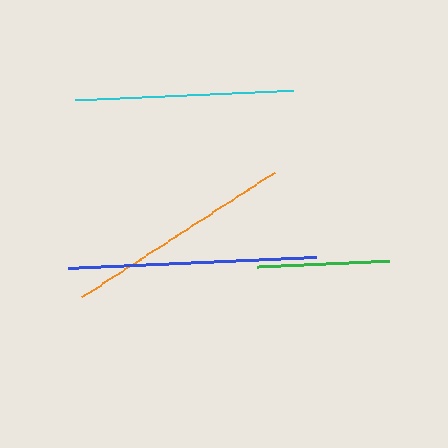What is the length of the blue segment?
The blue segment is approximately 248 pixels long.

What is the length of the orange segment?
The orange segment is approximately 230 pixels long.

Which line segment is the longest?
The blue line is the longest at approximately 248 pixels.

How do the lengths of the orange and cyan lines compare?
The orange and cyan lines are approximately the same length.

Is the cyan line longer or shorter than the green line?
The cyan line is longer than the green line.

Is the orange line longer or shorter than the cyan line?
The orange line is longer than the cyan line.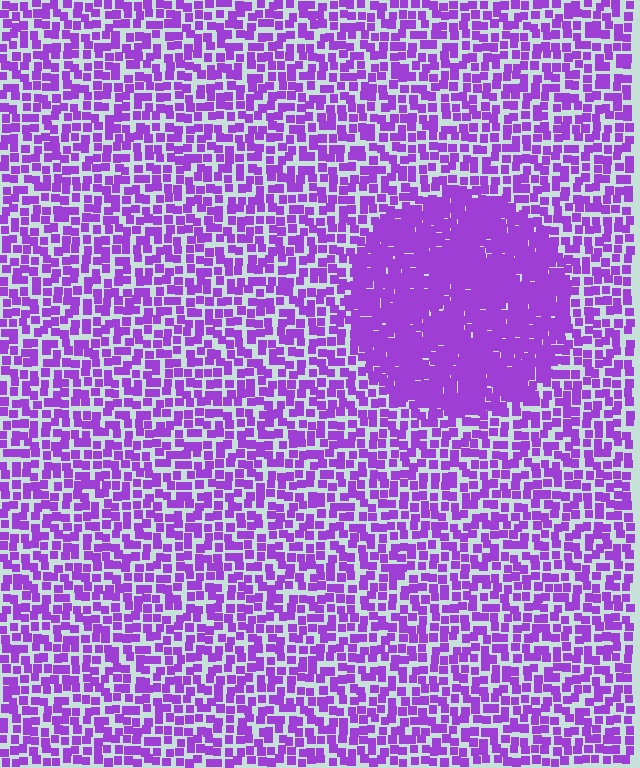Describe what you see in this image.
The image contains small purple elements arranged at two different densities. A circle-shaped region is visible where the elements are more densely packed than the surrounding area.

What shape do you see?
I see a circle.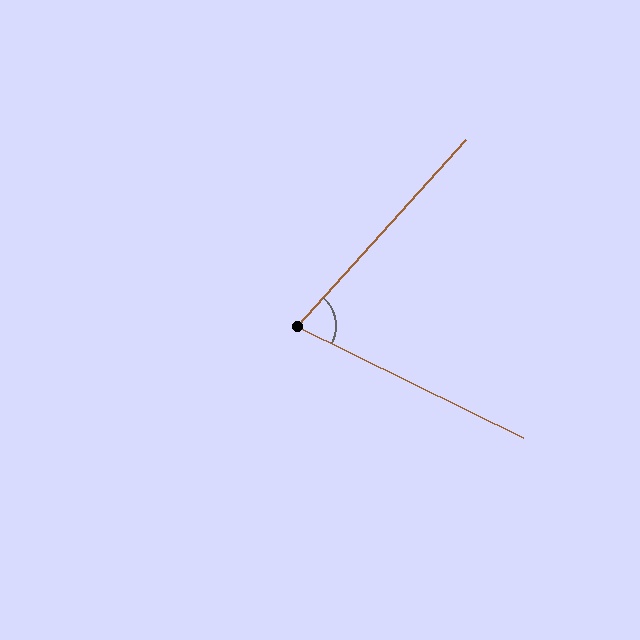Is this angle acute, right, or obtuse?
It is acute.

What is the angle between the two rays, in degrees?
Approximately 74 degrees.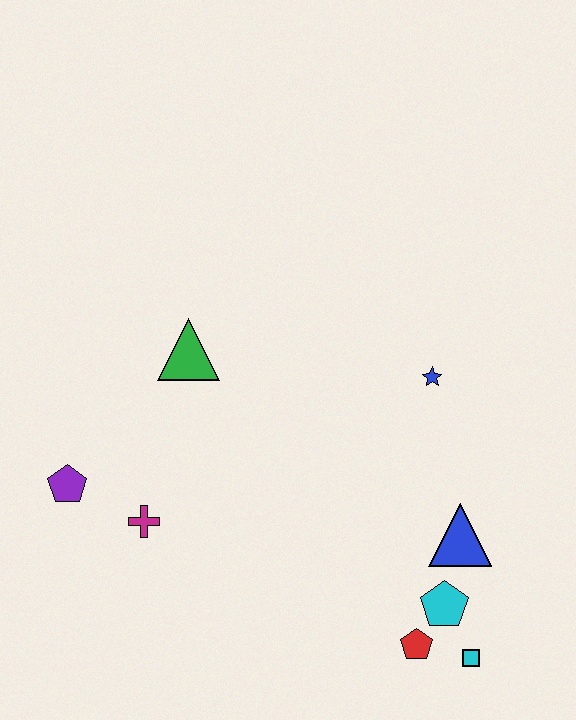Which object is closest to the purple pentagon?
The magenta cross is closest to the purple pentagon.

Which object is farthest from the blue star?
The purple pentagon is farthest from the blue star.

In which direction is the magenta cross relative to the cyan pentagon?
The magenta cross is to the left of the cyan pentagon.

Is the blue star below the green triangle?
Yes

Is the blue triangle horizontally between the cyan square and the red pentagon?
Yes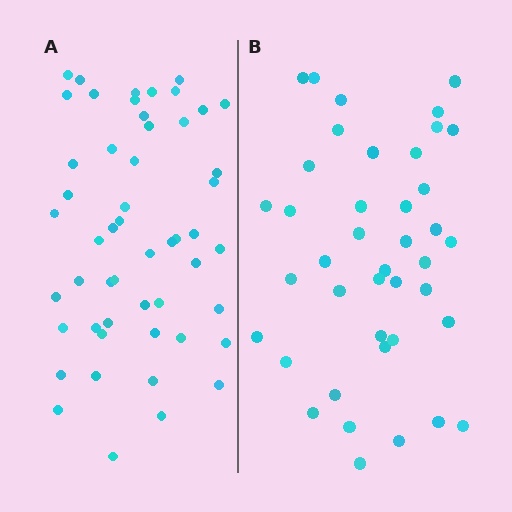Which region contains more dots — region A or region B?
Region A (the left region) has more dots.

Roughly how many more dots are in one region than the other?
Region A has roughly 12 or so more dots than region B.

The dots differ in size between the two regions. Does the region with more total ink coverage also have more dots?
No. Region B has more total ink coverage because its dots are larger, but region A actually contains more individual dots. Total area can be misleading — the number of items is what matters here.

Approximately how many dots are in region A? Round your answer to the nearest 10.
About 50 dots. (The exact count is 52, which rounds to 50.)